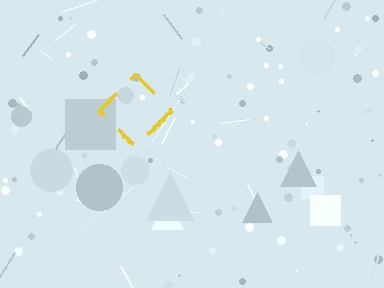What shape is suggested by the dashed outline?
The dashed outline suggests a diamond.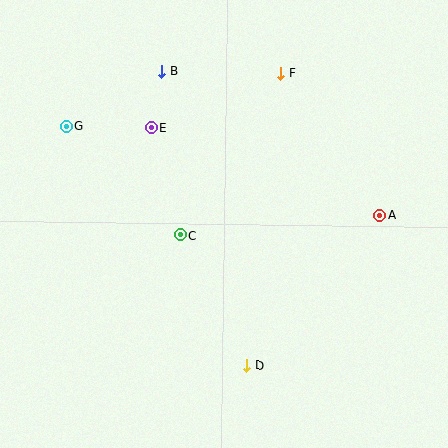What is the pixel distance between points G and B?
The distance between G and B is 110 pixels.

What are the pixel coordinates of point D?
Point D is at (247, 365).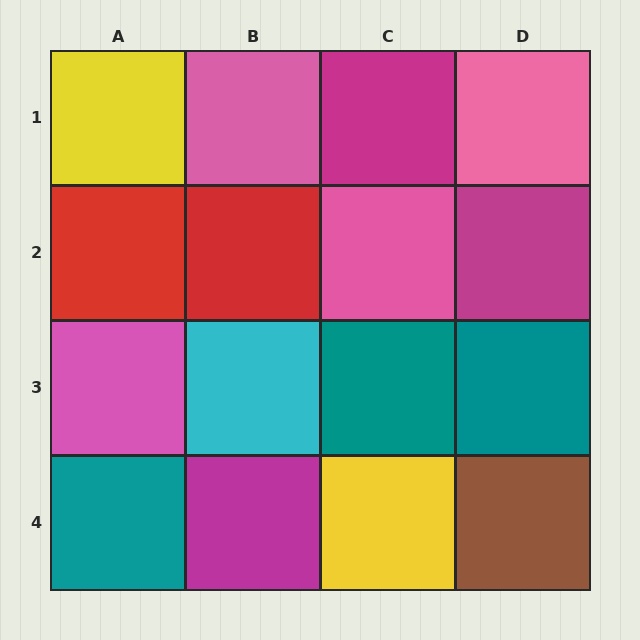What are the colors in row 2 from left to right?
Red, red, pink, magenta.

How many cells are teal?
3 cells are teal.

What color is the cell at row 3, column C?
Teal.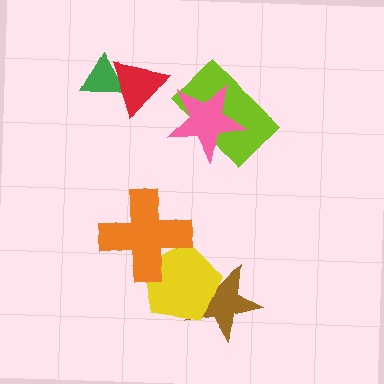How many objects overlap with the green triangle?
1 object overlaps with the green triangle.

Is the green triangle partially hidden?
Yes, it is partially covered by another shape.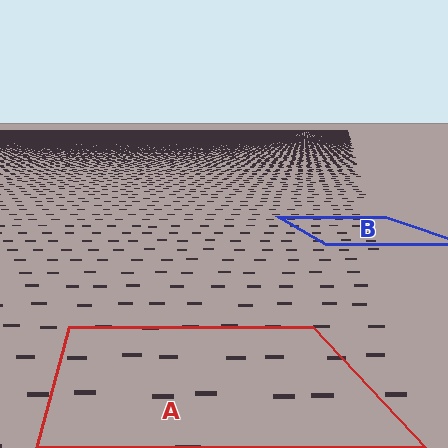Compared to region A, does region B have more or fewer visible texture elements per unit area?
Region B has more texture elements per unit area — they are packed more densely because it is farther away.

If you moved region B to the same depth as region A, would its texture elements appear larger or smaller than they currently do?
They would appear larger. At a closer depth, the same texture elements are projected at a bigger on-screen size.